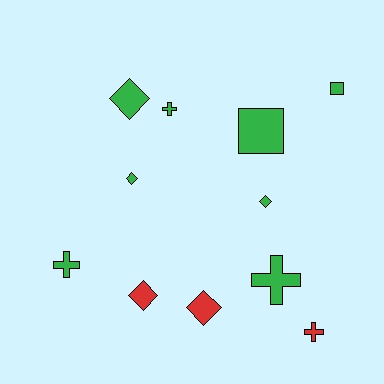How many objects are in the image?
There are 11 objects.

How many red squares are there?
There are no red squares.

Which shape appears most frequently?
Diamond, with 5 objects.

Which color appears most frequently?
Green, with 8 objects.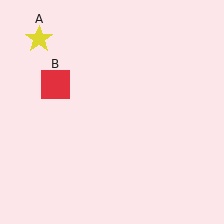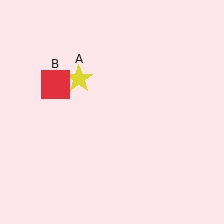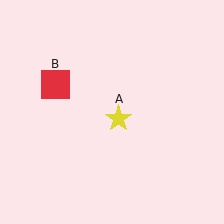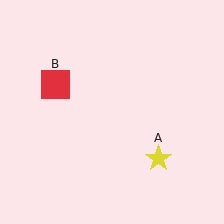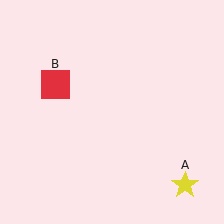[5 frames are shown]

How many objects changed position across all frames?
1 object changed position: yellow star (object A).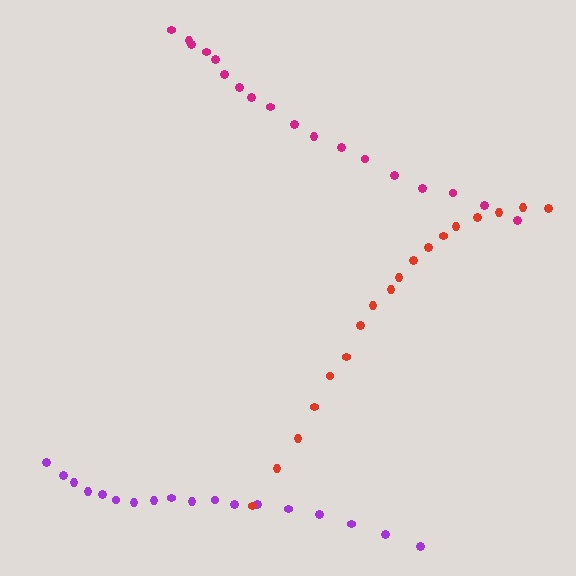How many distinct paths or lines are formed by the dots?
There are 3 distinct paths.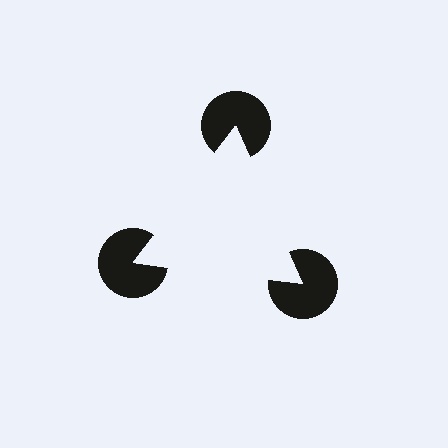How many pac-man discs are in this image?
There are 3 — one at each vertex of the illusory triangle.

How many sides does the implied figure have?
3 sides.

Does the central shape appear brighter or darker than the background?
It typically appears slightly brighter than the background, even though no actual brightness change is drawn.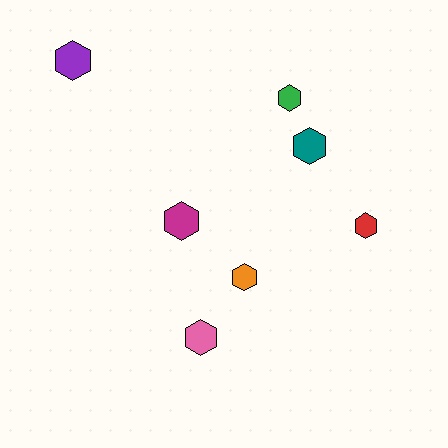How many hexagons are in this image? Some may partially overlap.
There are 7 hexagons.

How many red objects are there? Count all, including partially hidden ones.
There is 1 red object.